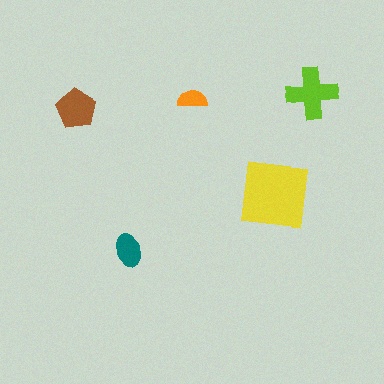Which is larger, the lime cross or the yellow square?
The yellow square.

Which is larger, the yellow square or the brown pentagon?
The yellow square.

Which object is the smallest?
The orange semicircle.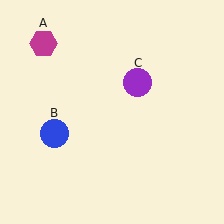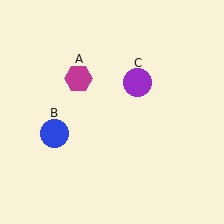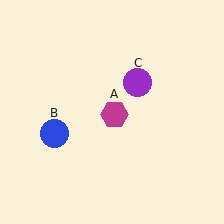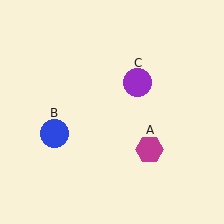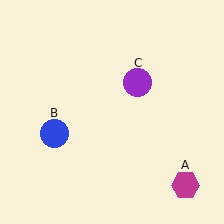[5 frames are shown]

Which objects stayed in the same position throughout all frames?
Blue circle (object B) and purple circle (object C) remained stationary.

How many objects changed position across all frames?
1 object changed position: magenta hexagon (object A).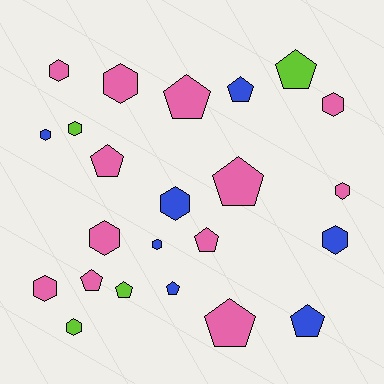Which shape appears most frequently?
Hexagon, with 12 objects.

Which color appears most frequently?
Pink, with 12 objects.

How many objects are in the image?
There are 23 objects.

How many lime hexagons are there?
There are 2 lime hexagons.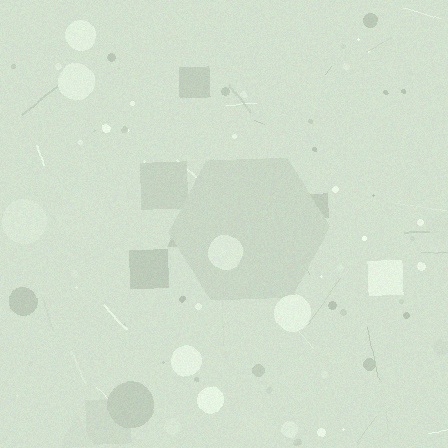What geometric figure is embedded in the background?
A hexagon is embedded in the background.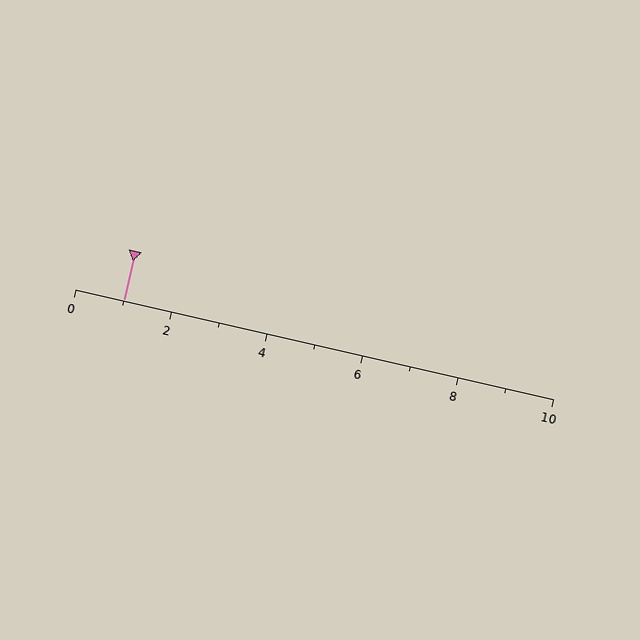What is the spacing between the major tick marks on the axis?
The major ticks are spaced 2 apart.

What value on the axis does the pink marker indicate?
The marker indicates approximately 1.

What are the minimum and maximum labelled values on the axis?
The axis runs from 0 to 10.